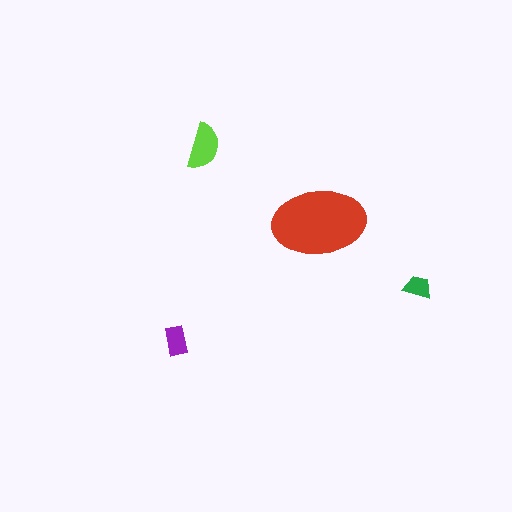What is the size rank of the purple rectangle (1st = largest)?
3rd.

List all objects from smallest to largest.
The green trapezoid, the purple rectangle, the lime semicircle, the red ellipse.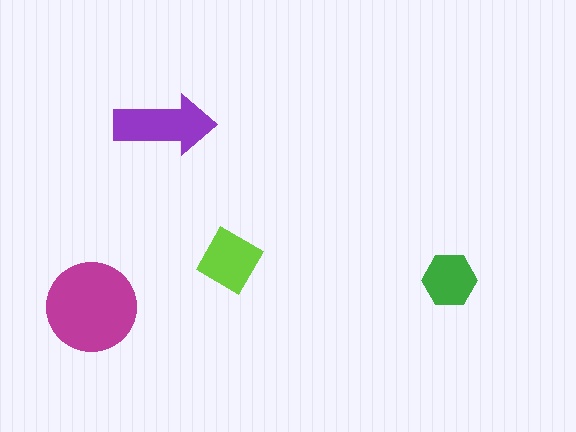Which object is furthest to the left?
The magenta circle is leftmost.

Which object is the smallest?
The green hexagon.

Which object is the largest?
The magenta circle.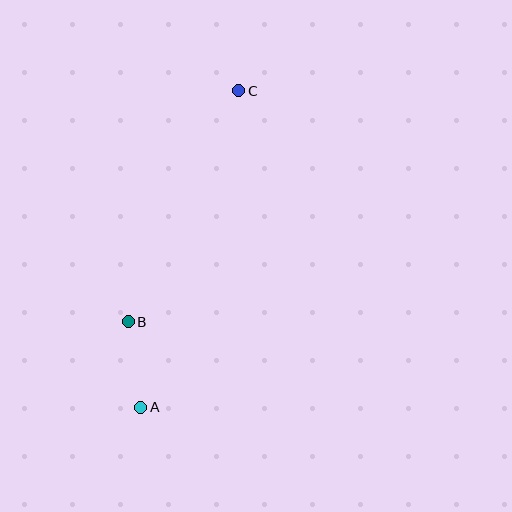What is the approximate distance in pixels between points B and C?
The distance between B and C is approximately 256 pixels.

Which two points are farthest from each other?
Points A and C are farthest from each other.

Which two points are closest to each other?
Points A and B are closest to each other.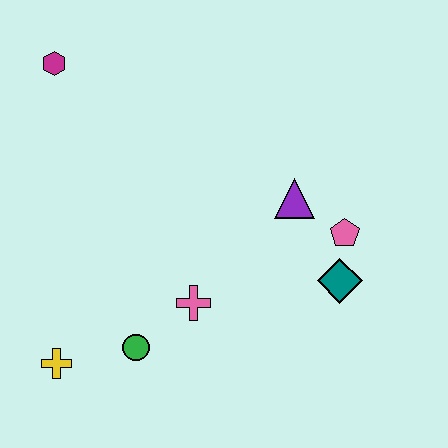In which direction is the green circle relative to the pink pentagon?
The green circle is to the left of the pink pentagon.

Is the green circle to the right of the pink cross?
No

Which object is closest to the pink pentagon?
The teal diamond is closest to the pink pentagon.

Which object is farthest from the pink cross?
The magenta hexagon is farthest from the pink cross.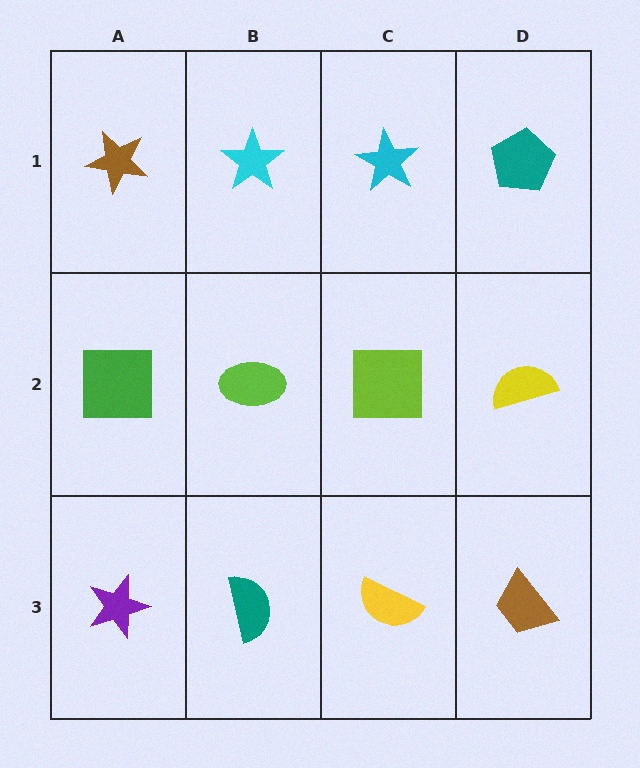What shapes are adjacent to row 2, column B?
A cyan star (row 1, column B), a teal semicircle (row 3, column B), a green square (row 2, column A), a lime square (row 2, column C).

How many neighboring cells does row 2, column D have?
3.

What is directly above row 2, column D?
A teal pentagon.